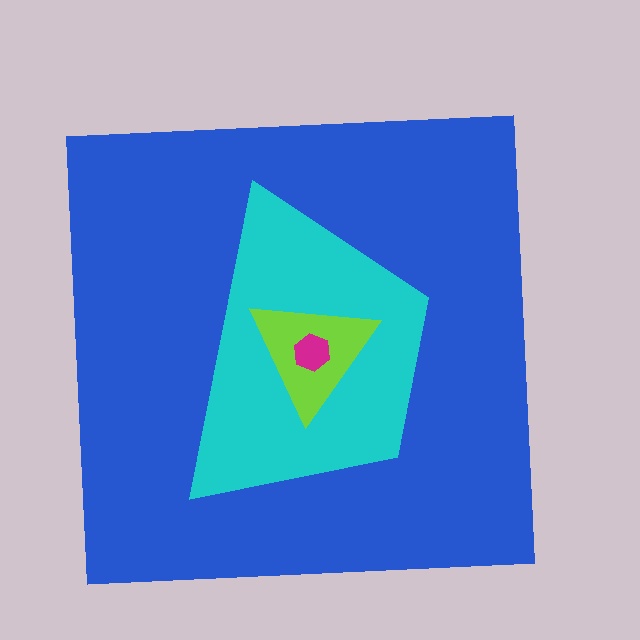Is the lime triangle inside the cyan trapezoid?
Yes.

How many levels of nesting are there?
4.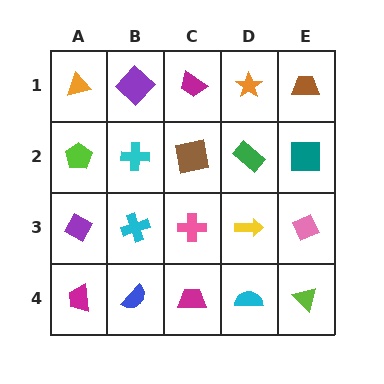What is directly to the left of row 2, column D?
A brown square.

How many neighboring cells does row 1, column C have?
3.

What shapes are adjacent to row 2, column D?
An orange star (row 1, column D), a yellow arrow (row 3, column D), a brown square (row 2, column C), a teal square (row 2, column E).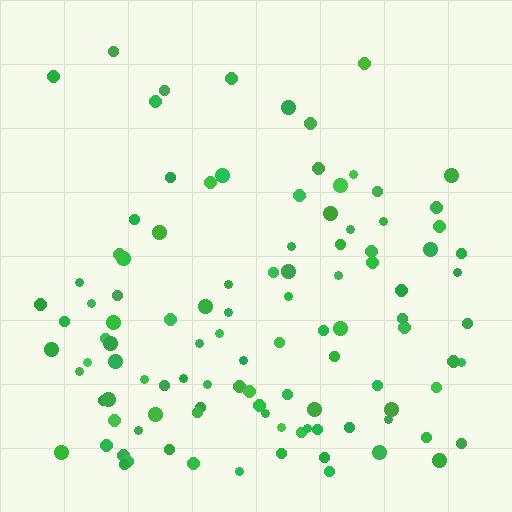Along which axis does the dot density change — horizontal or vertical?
Vertical.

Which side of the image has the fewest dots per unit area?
The top.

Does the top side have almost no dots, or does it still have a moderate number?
Still a moderate number, just noticeably fewer than the bottom.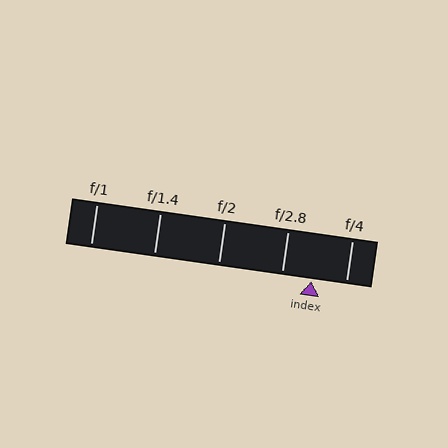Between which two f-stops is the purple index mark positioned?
The index mark is between f/2.8 and f/4.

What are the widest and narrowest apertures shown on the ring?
The widest aperture shown is f/1 and the narrowest is f/4.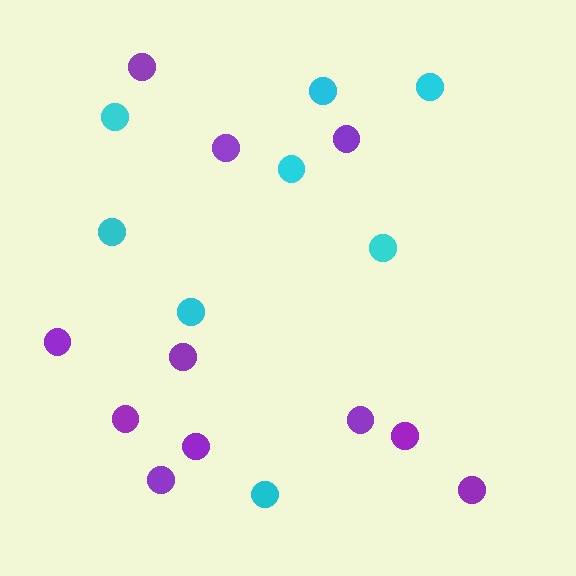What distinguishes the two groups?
There are 2 groups: one group of cyan circles (8) and one group of purple circles (11).